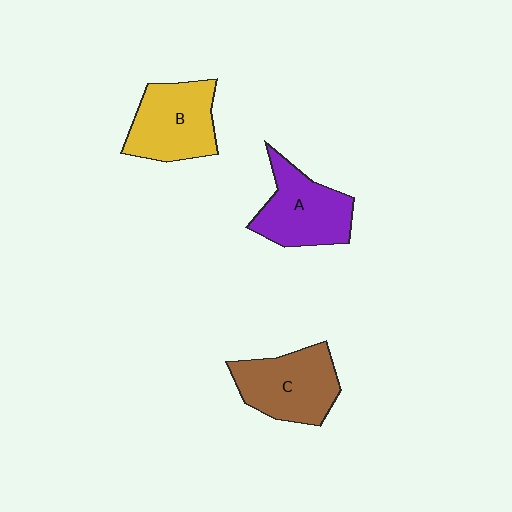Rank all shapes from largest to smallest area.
From largest to smallest: C (brown), B (yellow), A (purple).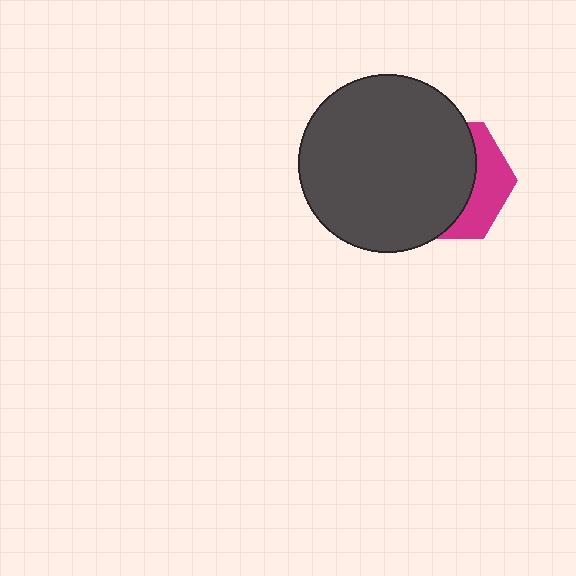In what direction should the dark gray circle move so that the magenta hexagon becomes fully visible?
The dark gray circle should move left. That is the shortest direction to clear the overlap and leave the magenta hexagon fully visible.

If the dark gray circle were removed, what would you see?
You would see the complete magenta hexagon.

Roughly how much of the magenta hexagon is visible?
A small part of it is visible (roughly 33%).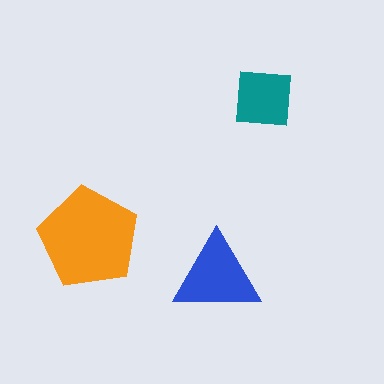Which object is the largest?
The orange pentagon.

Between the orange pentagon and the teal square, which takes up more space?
The orange pentagon.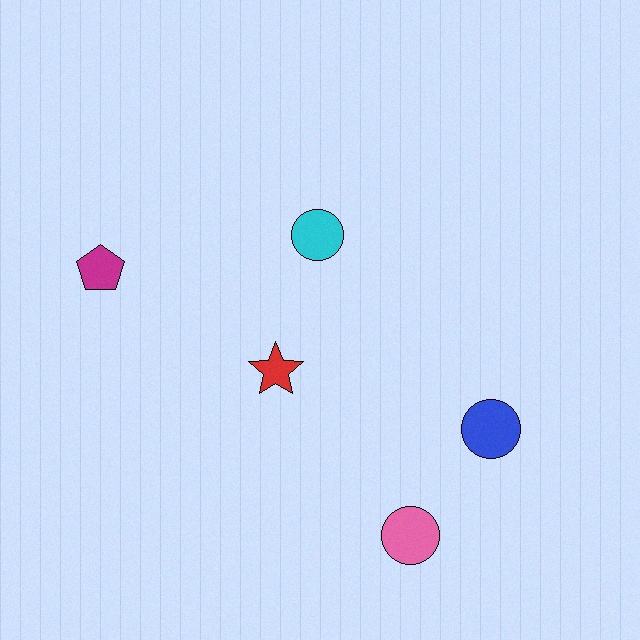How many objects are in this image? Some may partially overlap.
There are 5 objects.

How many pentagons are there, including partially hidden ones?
There is 1 pentagon.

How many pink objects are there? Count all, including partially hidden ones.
There is 1 pink object.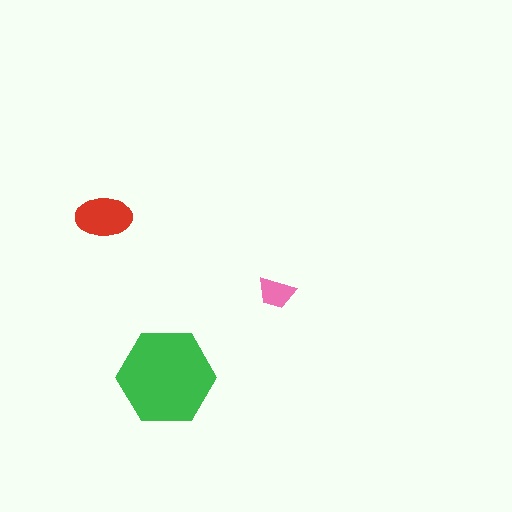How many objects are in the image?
There are 3 objects in the image.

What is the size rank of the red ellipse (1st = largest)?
2nd.